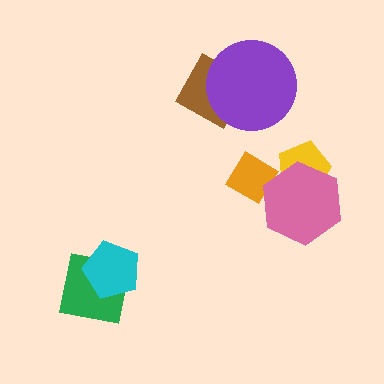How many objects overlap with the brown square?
1 object overlaps with the brown square.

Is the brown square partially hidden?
Yes, it is partially covered by another shape.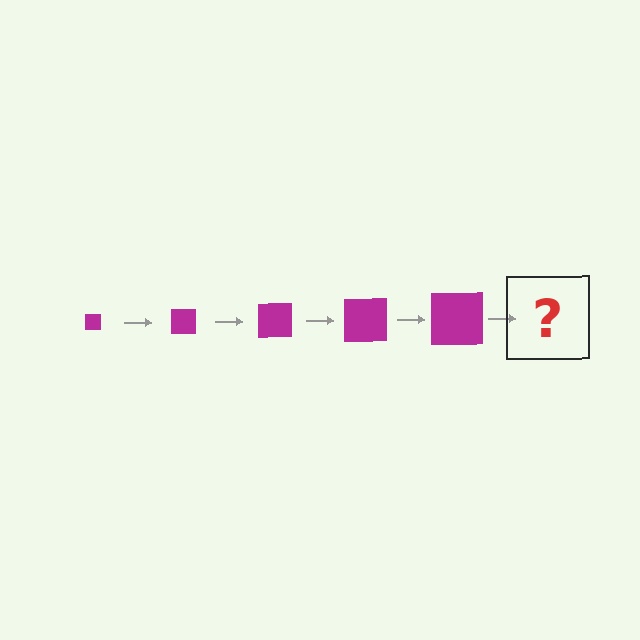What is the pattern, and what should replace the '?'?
The pattern is that the square gets progressively larger each step. The '?' should be a magenta square, larger than the previous one.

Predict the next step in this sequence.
The next step is a magenta square, larger than the previous one.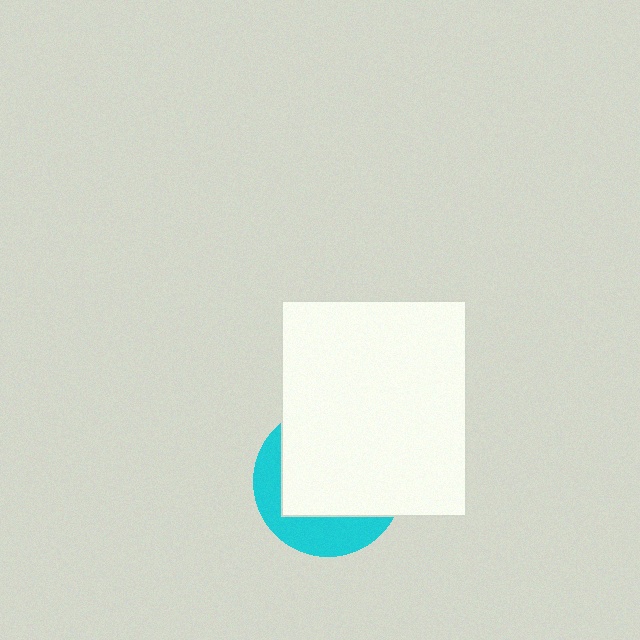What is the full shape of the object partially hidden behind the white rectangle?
The partially hidden object is a cyan circle.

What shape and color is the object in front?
The object in front is a white rectangle.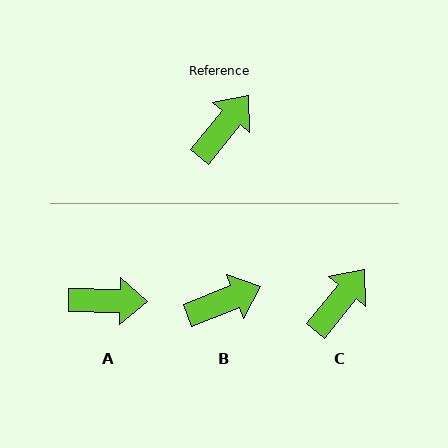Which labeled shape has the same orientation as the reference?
C.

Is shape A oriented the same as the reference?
No, it is off by about 53 degrees.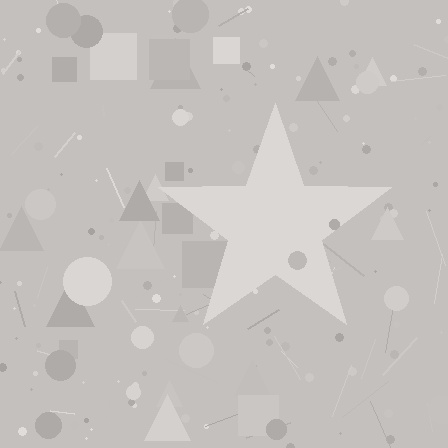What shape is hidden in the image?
A star is hidden in the image.